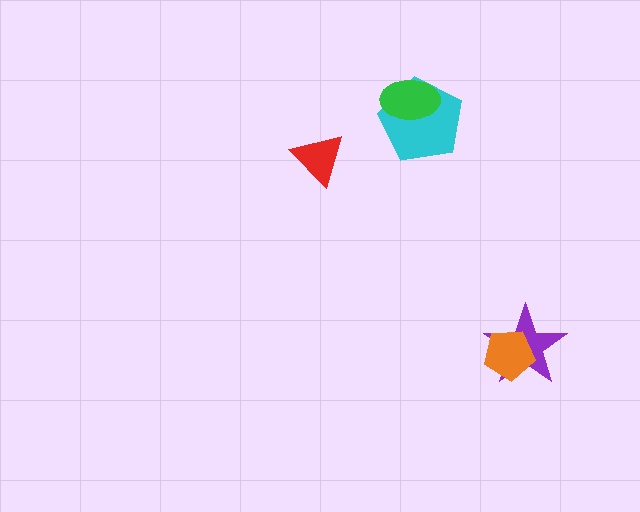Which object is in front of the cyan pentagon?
The green ellipse is in front of the cyan pentagon.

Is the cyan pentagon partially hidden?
Yes, it is partially covered by another shape.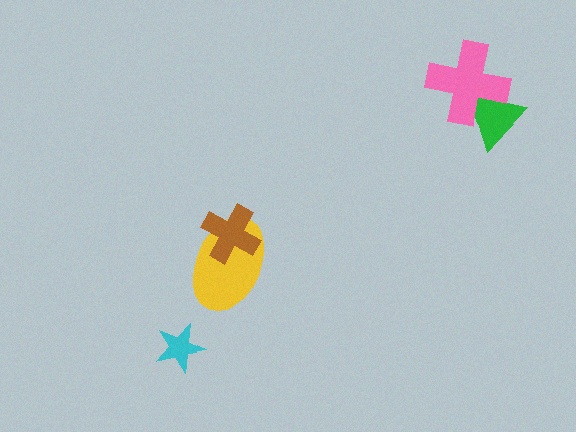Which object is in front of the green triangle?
The pink cross is in front of the green triangle.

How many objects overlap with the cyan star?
0 objects overlap with the cyan star.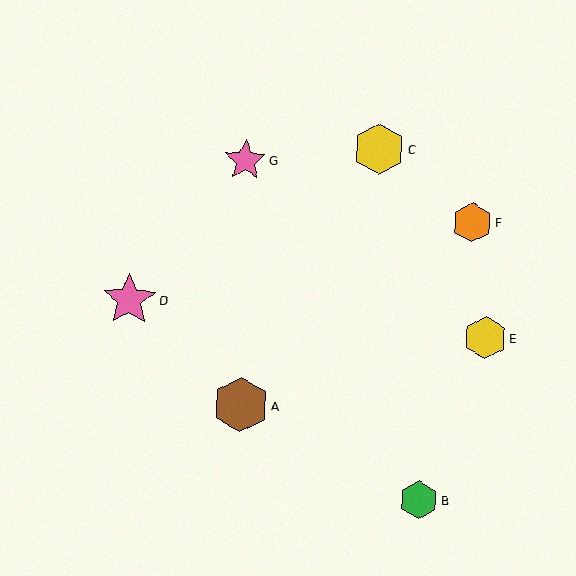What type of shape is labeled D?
Shape D is a pink star.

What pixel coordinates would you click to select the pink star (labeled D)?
Click at (129, 300) to select the pink star D.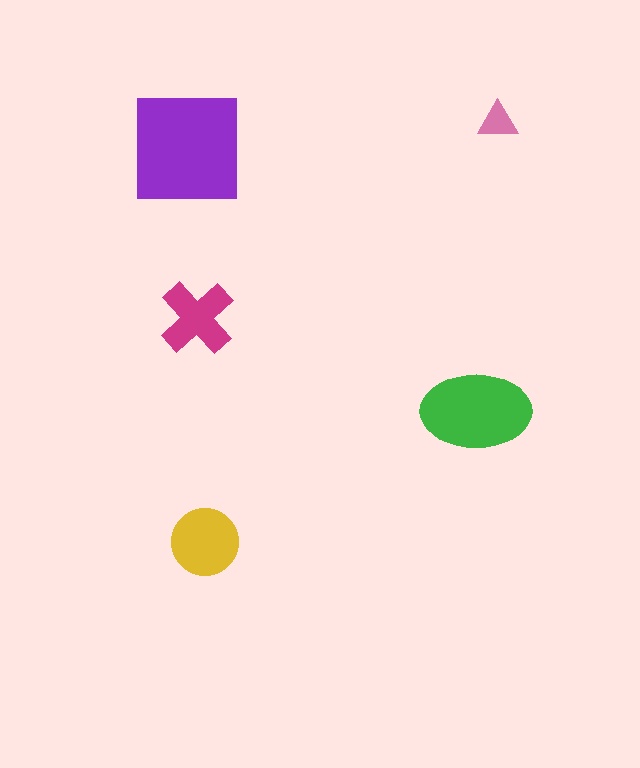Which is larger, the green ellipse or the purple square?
The purple square.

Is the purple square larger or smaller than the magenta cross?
Larger.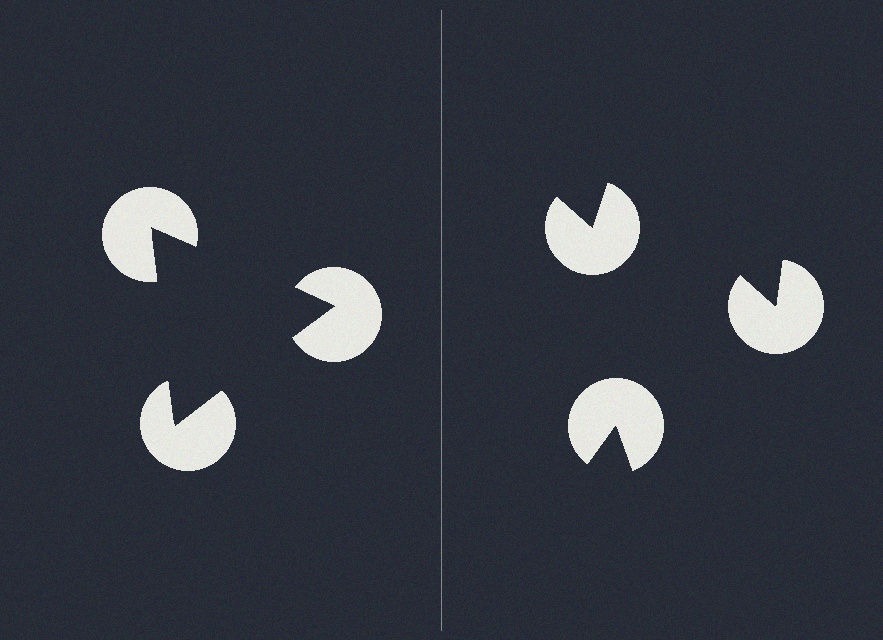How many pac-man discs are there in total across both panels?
6 — 3 on each side.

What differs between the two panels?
The pac-man discs are positioned identically on both sides; only the wedge orientations differ. On the left they align to a triangle; on the right they are misaligned.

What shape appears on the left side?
An illusory triangle.